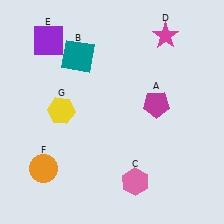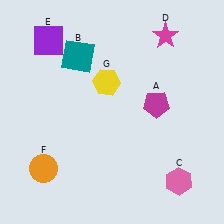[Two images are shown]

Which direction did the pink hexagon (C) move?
The pink hexagon (C) moved right.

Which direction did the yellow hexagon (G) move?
The yellow hexagon (G) moved right.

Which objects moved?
The objects that moved are: the pink hexagon (C), the yellow hexagon (G).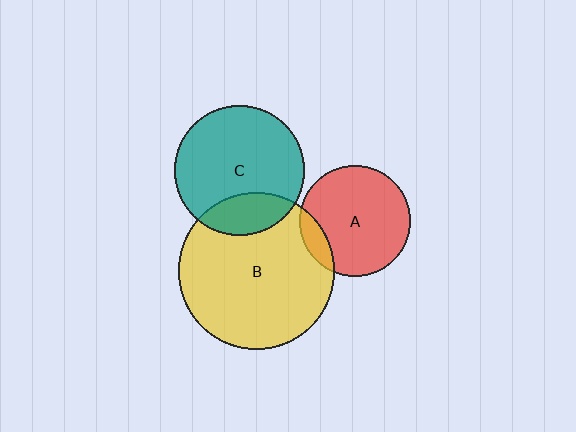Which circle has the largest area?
Circle B (yellow).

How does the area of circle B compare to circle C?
Approximately 1.4 times.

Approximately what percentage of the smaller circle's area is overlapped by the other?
Approximately 10%.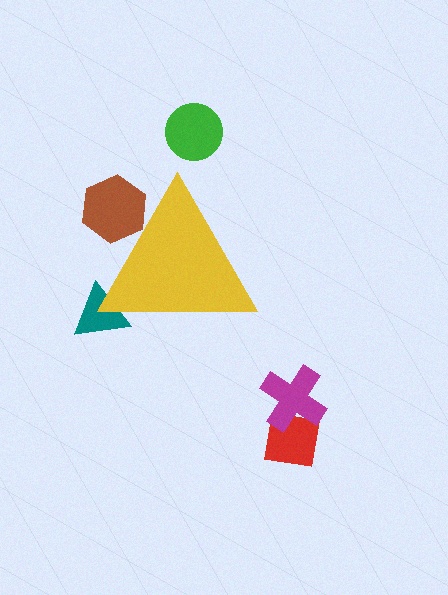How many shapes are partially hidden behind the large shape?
2 shapes are partially hidden.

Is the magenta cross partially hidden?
No, the magenta cross is fully visible.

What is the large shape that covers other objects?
A yellow triangle.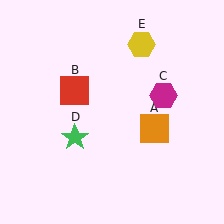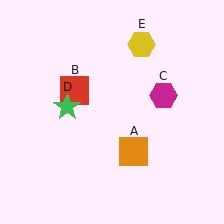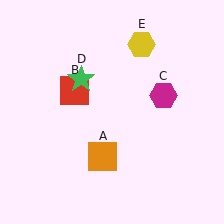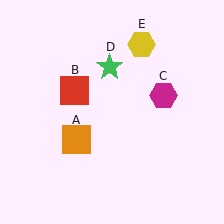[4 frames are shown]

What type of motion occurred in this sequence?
The orange square (object A), green star (object D) rotated clockwise around the center of the scene.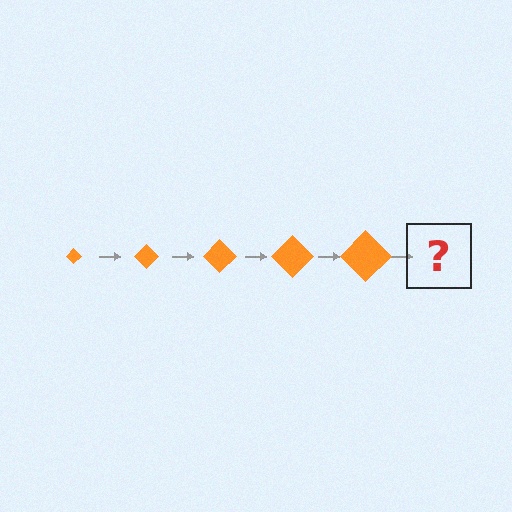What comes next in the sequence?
The next element should be an orange diamond, larger than the previous one.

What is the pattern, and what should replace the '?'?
The pattern is that the diamond gets progressively larger each step. The '?' should be an orange diamond, larger than the previous one.